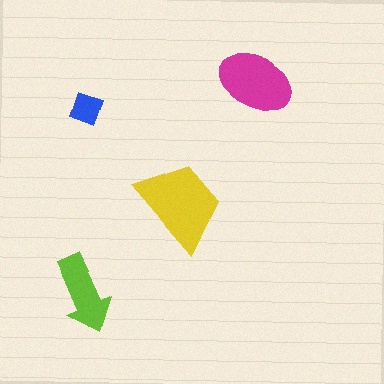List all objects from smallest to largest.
The blue square, the lime arrow, the magenta ellipse, the yellow trapezoid.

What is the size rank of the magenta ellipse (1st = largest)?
2nd.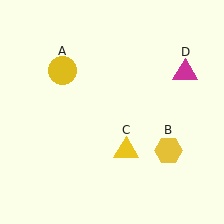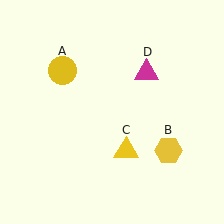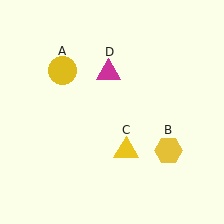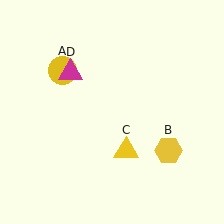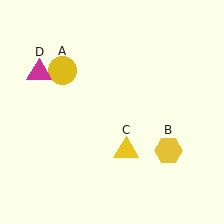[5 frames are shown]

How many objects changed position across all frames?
1 object changed position: magenta triangle (object D).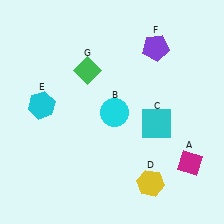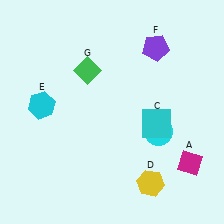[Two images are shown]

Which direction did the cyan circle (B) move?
The cyan circle (B) moved right.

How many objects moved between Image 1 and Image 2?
1 object moved between the two images.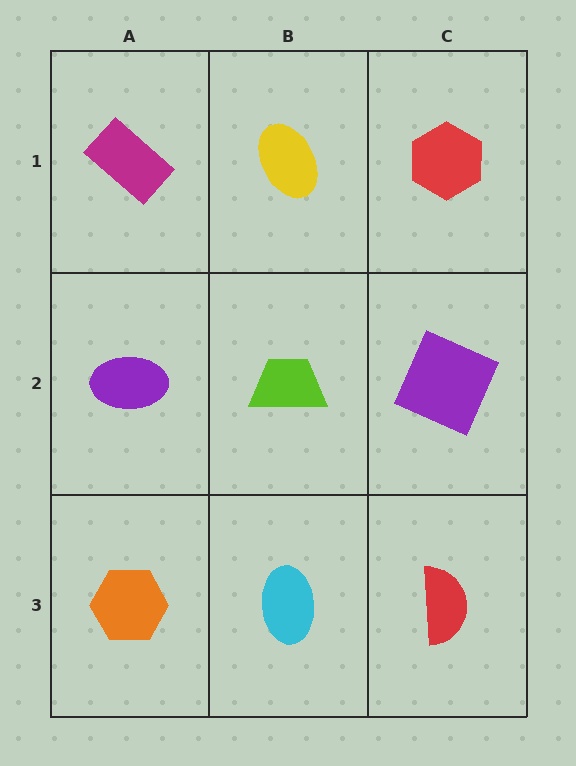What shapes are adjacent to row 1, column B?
A lime trapezoid (row 2, column B), a magenta rectangle (row 1, column A), a red hexagon (row 1, column C).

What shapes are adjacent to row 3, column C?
A purple square (row 2, column C), a cyan ellipse (row 3, column B).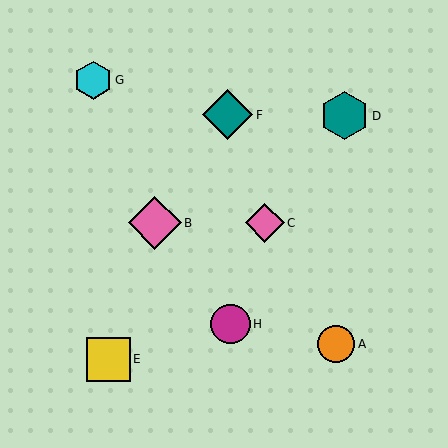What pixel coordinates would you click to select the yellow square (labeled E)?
Click at (108, 359) to select the yellow square E.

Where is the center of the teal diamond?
The center of the teal diamond is at (228, 115).